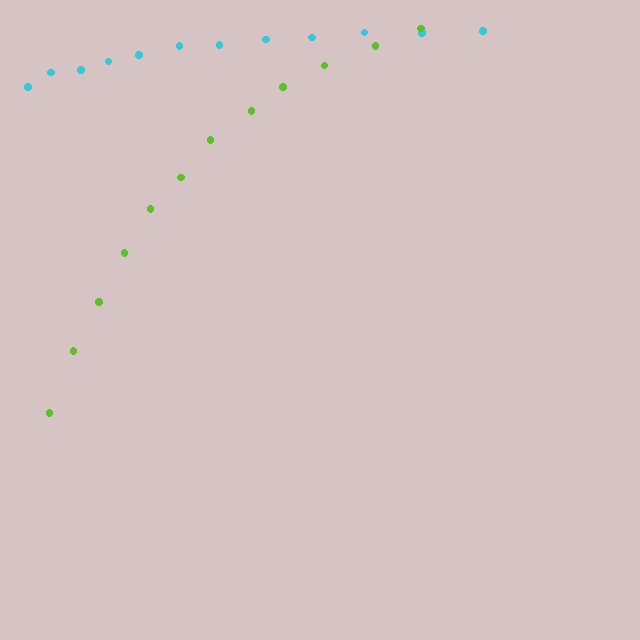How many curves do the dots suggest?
There are 2 distinct paths.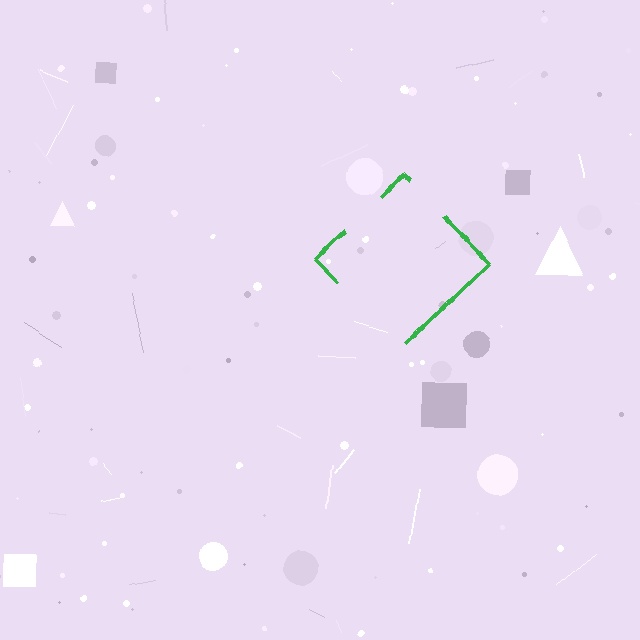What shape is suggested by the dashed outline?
The dashed outline suggests a diamond.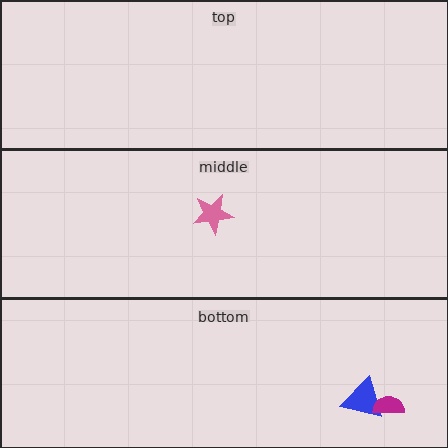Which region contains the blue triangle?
The bottom region.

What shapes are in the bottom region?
The blue triangle, the magenta semicircle.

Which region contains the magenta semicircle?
The bottom region.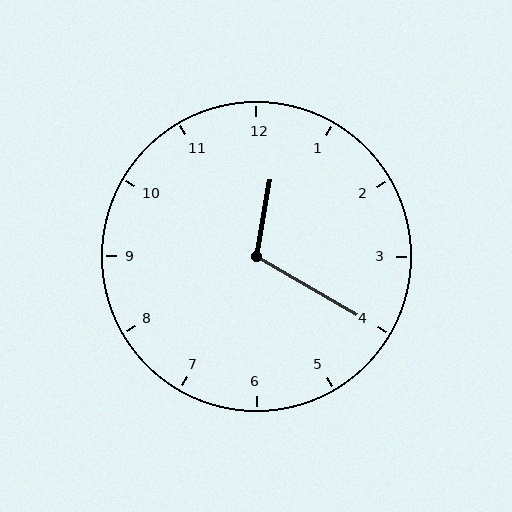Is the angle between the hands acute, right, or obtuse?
It is obtuse.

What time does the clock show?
12:20.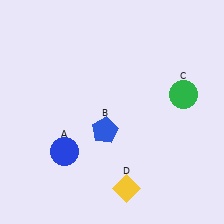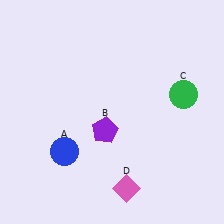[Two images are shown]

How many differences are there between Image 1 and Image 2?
There are 2 differences between the two images.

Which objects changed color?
B changed from blue to purple. D changed from yellow to pink.